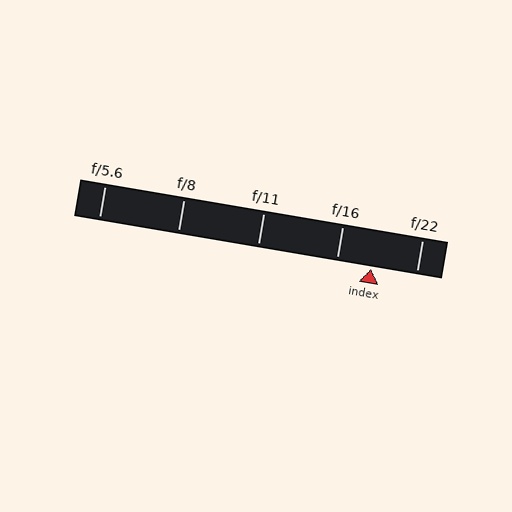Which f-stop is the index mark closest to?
The index mark is closest to f/16.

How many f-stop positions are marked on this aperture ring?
There are 5 f-stop positions marked.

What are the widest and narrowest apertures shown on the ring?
The widest aperture shown is f/5.6 and the narrowest is f/22.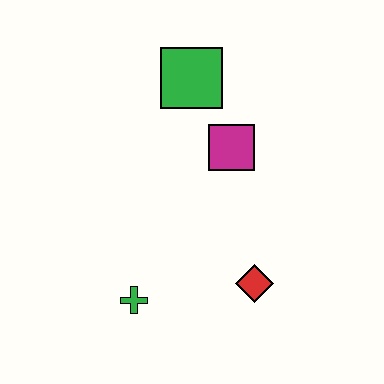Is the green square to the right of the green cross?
Yes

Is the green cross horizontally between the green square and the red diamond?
No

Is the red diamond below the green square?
Yes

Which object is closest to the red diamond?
The green cross is closest to the red diamond.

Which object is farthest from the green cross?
The green square is farthest from the green cross.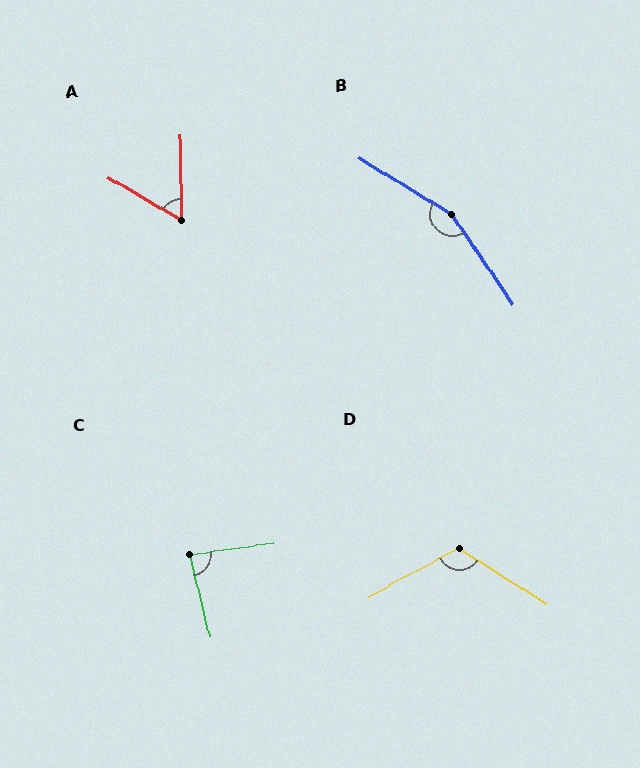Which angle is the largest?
B, at approximately 155 degrees.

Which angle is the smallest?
A, at approximately 59 degrees.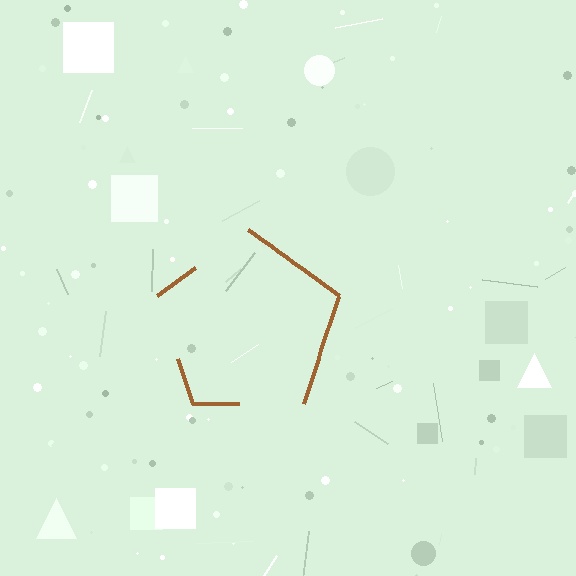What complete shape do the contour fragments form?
The contour fragments form a pentagon.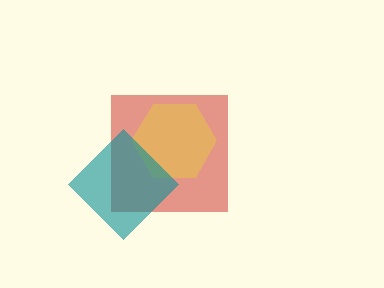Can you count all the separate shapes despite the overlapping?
Yes, there are 3 separate shapes.